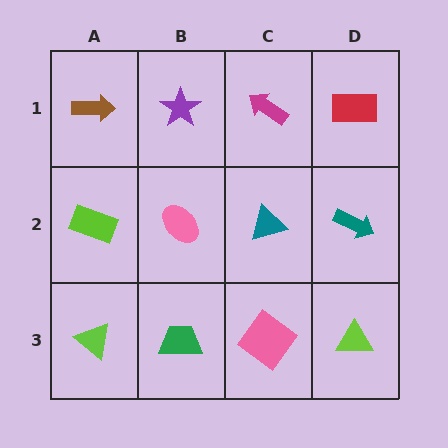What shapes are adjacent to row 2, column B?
A purple star (row 1, column B), a green trapezoid (row 3, column B), a lime rectangle (row 2, column A), a teal triangle (row 2, column C).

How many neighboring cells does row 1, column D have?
2.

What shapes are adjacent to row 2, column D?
A red rectangle (row 1, column D), a lime triangle (row 3, column D), a teal triangle (row 2, column C).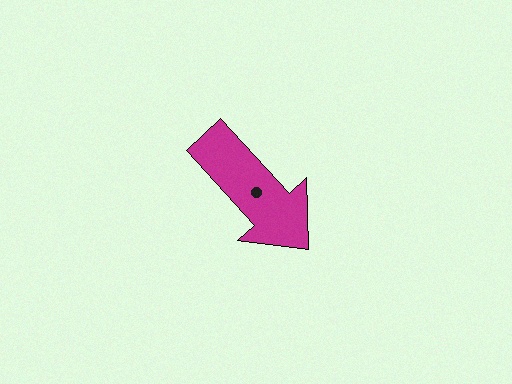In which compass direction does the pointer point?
Southeast.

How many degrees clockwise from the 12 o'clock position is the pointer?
Approximately 137 degrees.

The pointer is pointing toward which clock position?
Roughly 5 o'clock.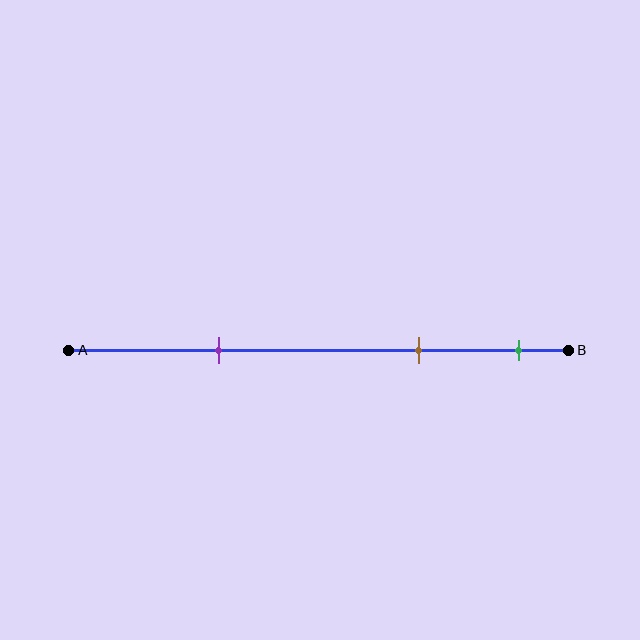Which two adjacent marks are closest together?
The brown and green marks are the closest adjacent pair.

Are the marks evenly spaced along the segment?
No, the marks are not evenly spaced.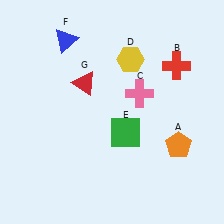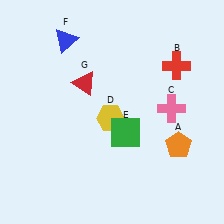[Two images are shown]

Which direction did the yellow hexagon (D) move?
The yellow hexagon (D) moved down.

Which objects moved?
The objects that moved are: the pink cross (C), the yellow hexagon (D).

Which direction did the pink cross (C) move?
The pink cross (C) moved right.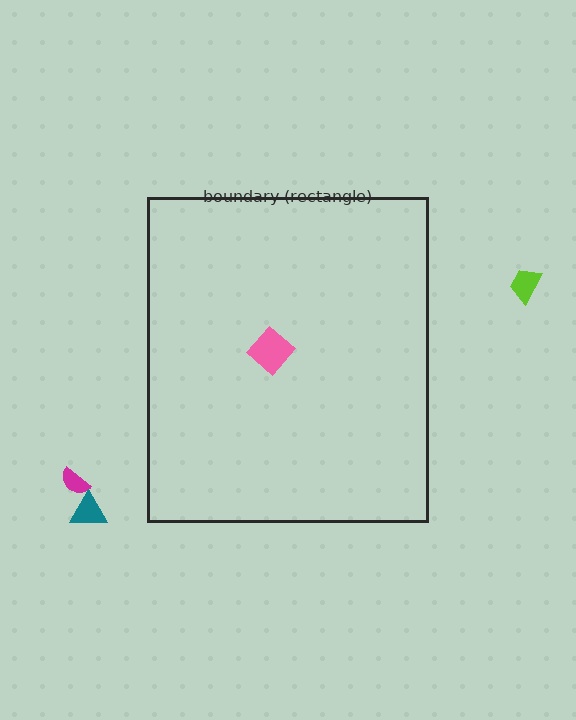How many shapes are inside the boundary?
1 inside, 3 outside.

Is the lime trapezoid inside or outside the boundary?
Outside.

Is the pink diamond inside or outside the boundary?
Inside.